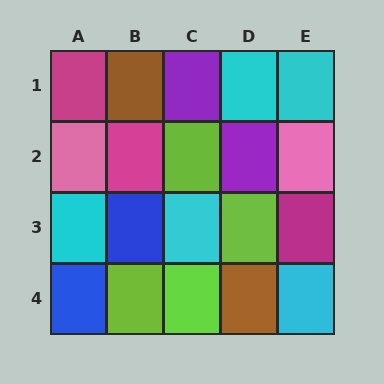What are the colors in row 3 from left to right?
Cyan, blue, cyan, lime, magenta.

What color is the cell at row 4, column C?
Lime.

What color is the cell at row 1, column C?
Purple.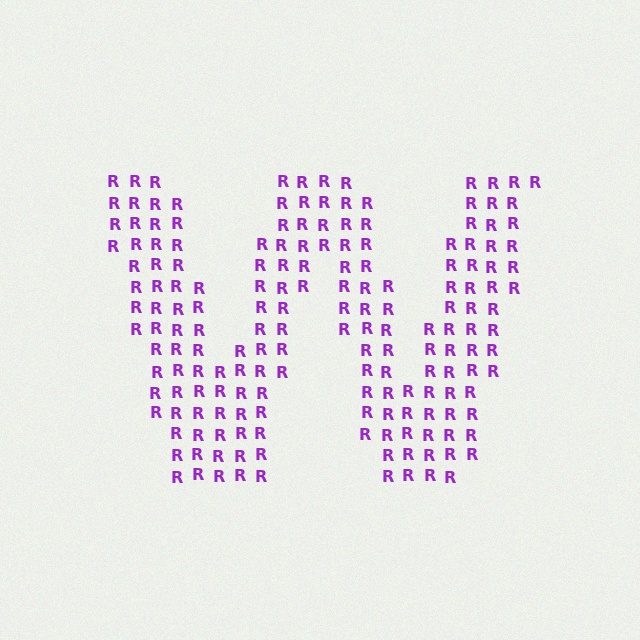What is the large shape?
The large shape is the letter W.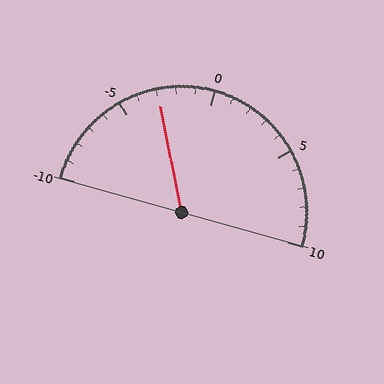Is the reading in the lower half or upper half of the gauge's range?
The reading is in the lower half of the range (-10 to 10).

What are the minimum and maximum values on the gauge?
The gauge ranges from -10 to 10.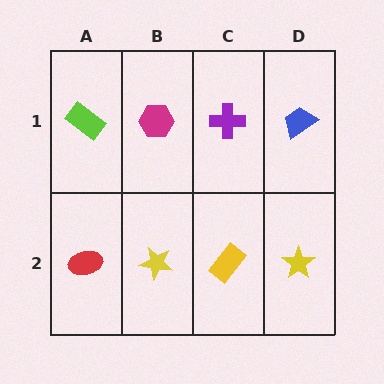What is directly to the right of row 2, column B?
A yellow rectangle.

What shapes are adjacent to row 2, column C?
A purple cross (row 1, column C), a yellow star (row 2, column B), a yellow star (row 2, column D).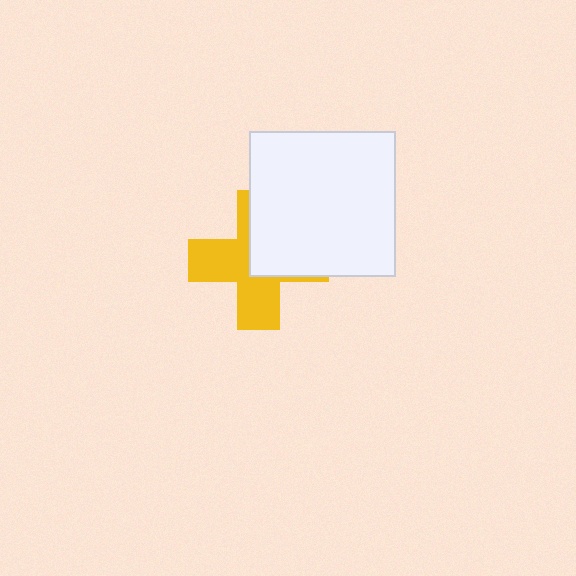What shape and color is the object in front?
The object in front is a white square.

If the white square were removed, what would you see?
You would see the complete yellow cross.